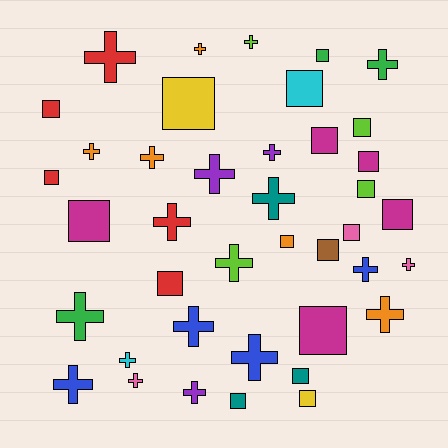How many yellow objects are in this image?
There are 2 yellow objects.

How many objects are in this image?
There are 40 objects.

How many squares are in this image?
There are 19 squares.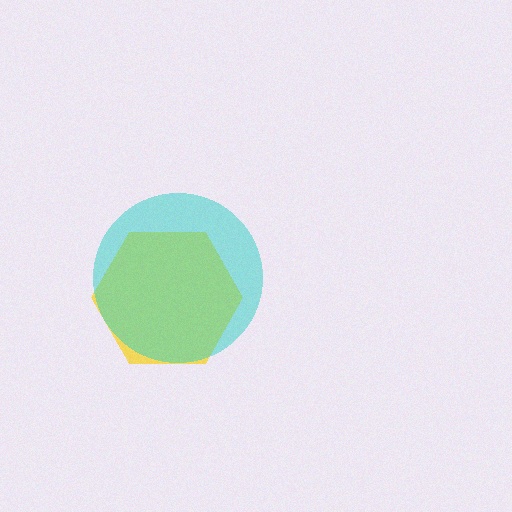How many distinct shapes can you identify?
There are 2 distinct shapes: a yellow hexagon, a cyan circle.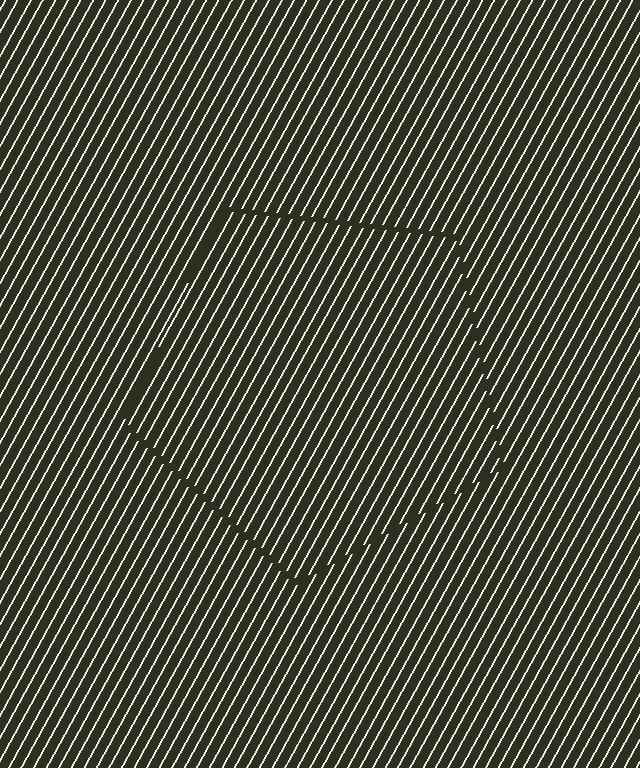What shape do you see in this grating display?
An illusory pentagon. The interior of the shape contains the same grating, shifted by half a period — the contour is defined by the phase discontinuity where line-ends from the inner and outer gratings abut.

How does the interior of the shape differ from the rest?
The interior of the shape contains the same grating, shifted by half a period — the contour is defined by the phase discontinuity where line-ends from the inner and outer gratings abut.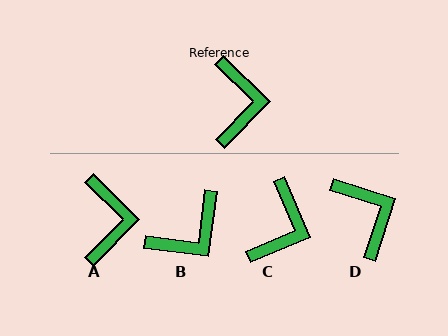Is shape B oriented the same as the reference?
No, it is off by about 53 degrees.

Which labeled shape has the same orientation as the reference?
A.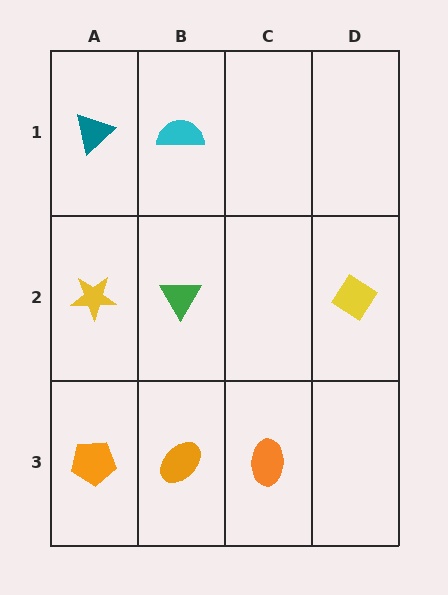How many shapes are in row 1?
2 shapes.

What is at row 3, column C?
An orange ellipse.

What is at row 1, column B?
A cyan semicircle.